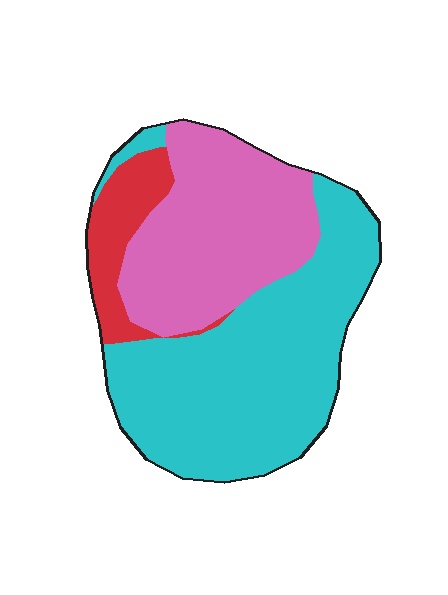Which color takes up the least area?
Red, at roughly 10%.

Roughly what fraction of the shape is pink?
Pink takes up about one third (1/3) of the shape.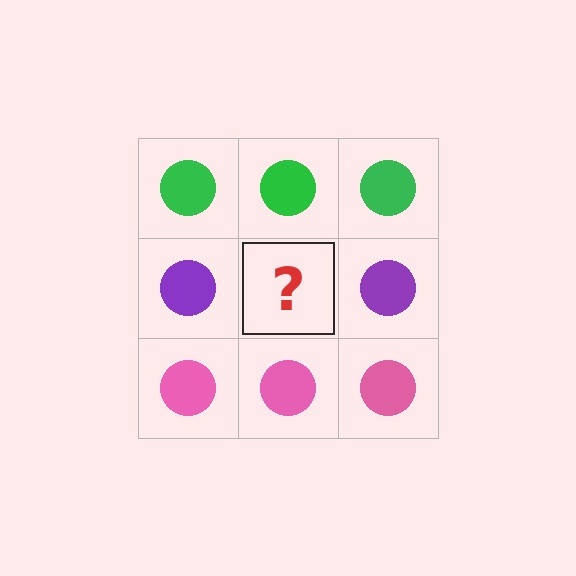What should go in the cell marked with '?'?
The missing cell should contain a purple circle.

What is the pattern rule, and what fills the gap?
The rule is that each row has a consistent color. The gap should be filled with a purple circle.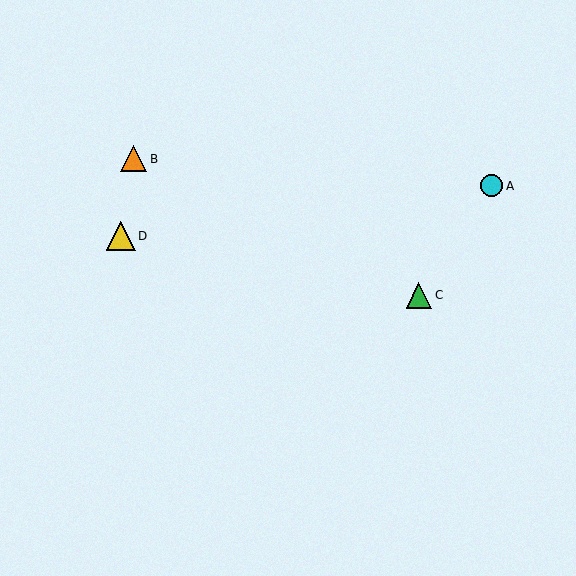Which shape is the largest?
The yellow triangle (labeled D) is the largest.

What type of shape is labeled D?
Shape D is a yellow triangle.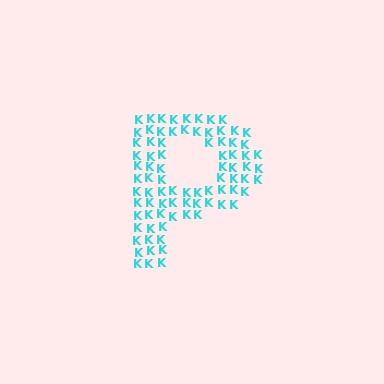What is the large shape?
The large shape is the letter P.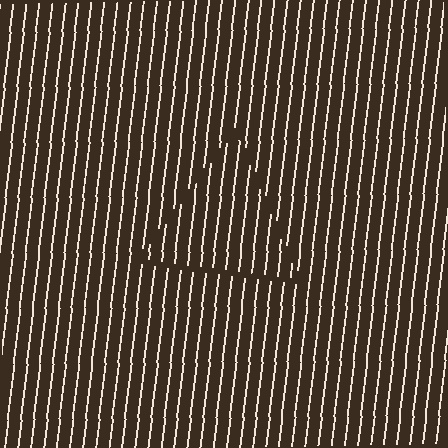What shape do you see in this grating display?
An illusory triangle. The interior of the shape contains the same grating, shifted by half a period — the contour is defined by the phase discontinuity where line-ends from the inner and outer gratings abut.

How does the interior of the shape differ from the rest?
The interior of the shape contains the same grating, shifted by half a period — the contour is defined by the phase discontinuity where line-ends from the inner and outer gratings abut.